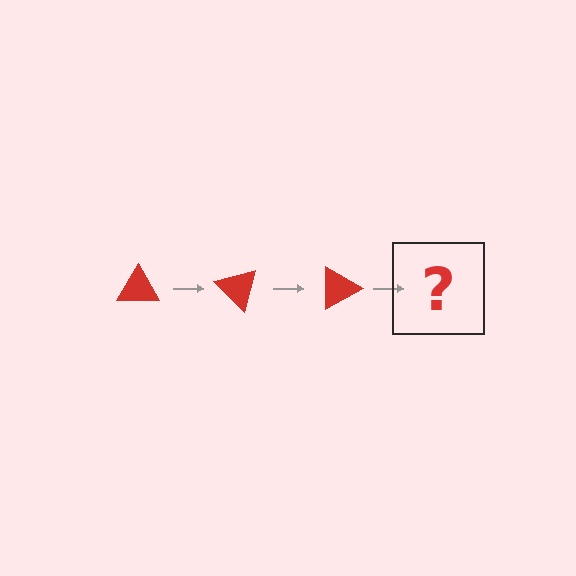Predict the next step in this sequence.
The next step is a red triangle rotated 135 degrees.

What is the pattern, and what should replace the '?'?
The pattern is that the triangle rotates 45 degrees each step. The '?' should be a red triangle rotated 135 degrees.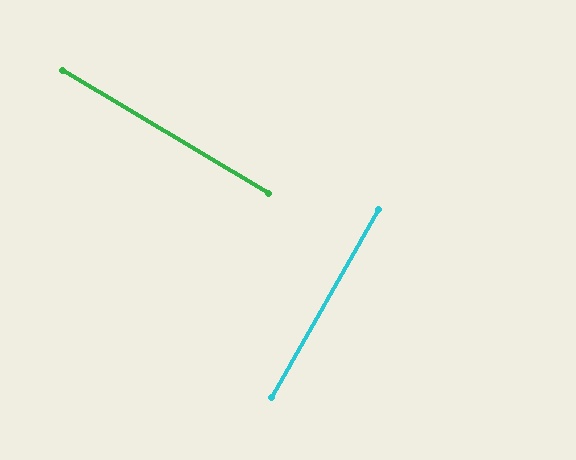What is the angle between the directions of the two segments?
Approximately 89 degrees.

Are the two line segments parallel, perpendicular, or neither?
Perpendicular — they meet at approximately 89°.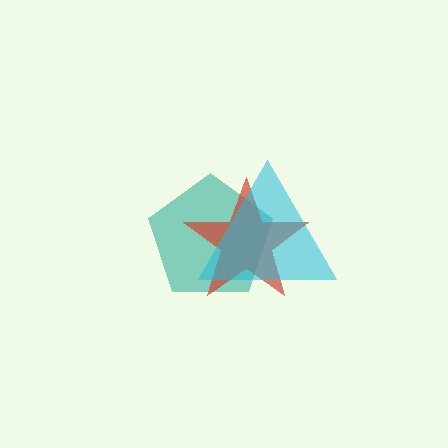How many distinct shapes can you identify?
There are 3 distinct shapes: a teal pentagon, a red star, a cyan triangle.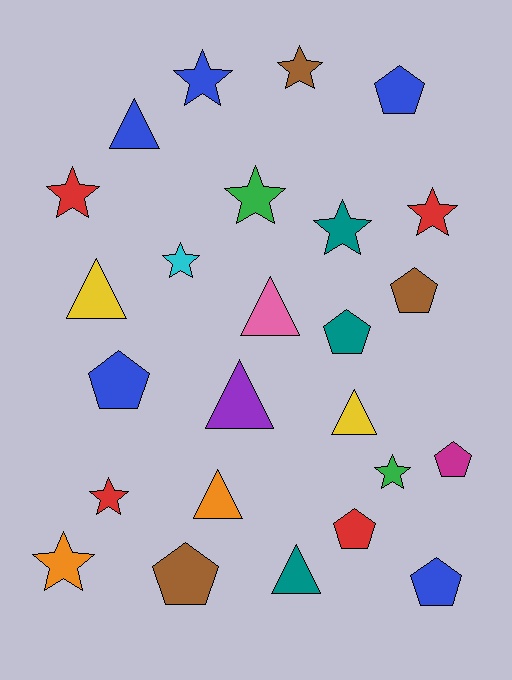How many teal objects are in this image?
There are 3 teal objects.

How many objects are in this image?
There are 25 objects.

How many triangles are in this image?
There are 7 triangles.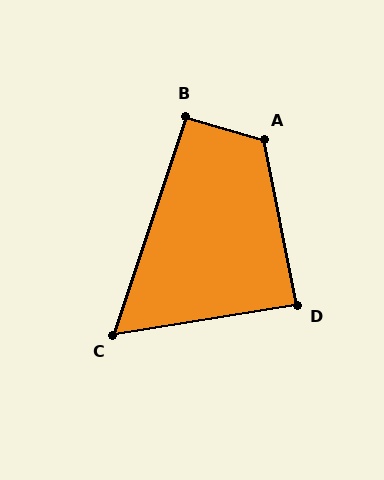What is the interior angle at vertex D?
Approximately 88 degrees (approximately right).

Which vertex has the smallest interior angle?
C, at approximately 63 degrees.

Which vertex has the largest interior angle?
A, at approximately 117 degrees.